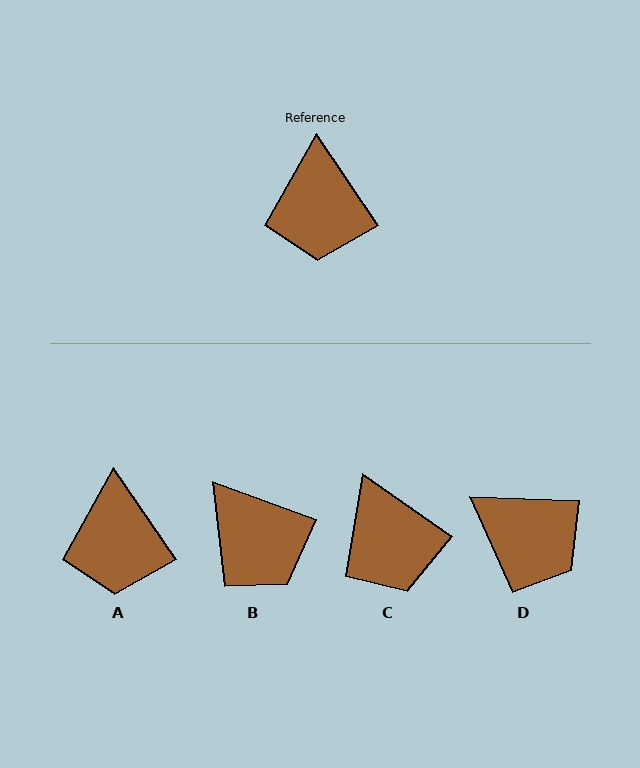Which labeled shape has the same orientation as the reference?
A.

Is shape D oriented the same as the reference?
No, it is off by about 53 degrees.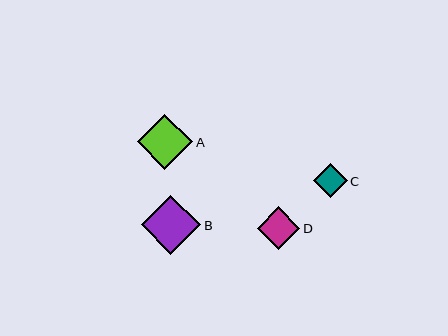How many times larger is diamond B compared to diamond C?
Diamond B is approximately 1.8 times the size of diamond C.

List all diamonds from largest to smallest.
From largest to smallest: B, A, D, C.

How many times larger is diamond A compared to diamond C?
Diamond A is approximately 1.6 times the size of diamond C.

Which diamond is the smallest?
Diamond C is the smallest with a size of approximately 34 pixels.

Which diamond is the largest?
Diamond B is the largest with a size of approximately 60 pixels.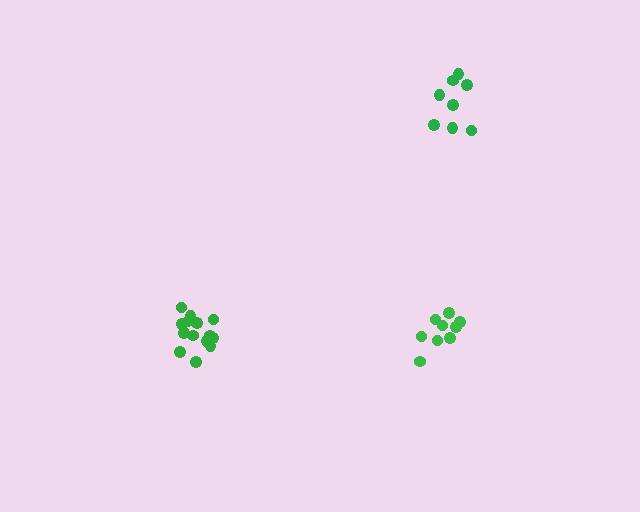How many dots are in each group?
Group 1: 14 dots, Group 2: 8 dots, Group 3: 9 dots (31 total).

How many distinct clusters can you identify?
There are 3 distinct clusters.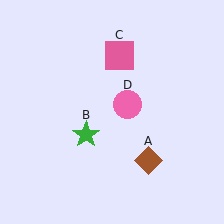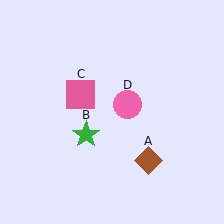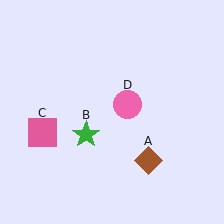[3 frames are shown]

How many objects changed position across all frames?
1 object changed position: pink square (object C).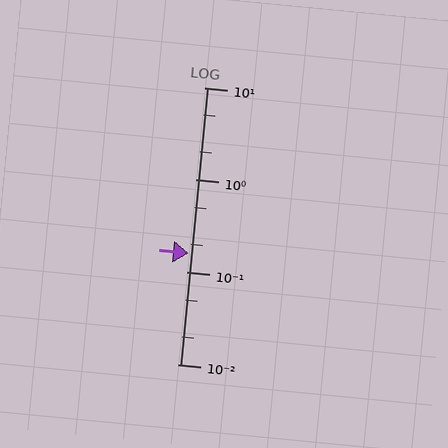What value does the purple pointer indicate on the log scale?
The pointer indicates approximately 0.16.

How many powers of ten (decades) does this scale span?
The scale spans 3 decades, from 0.01 to 10.